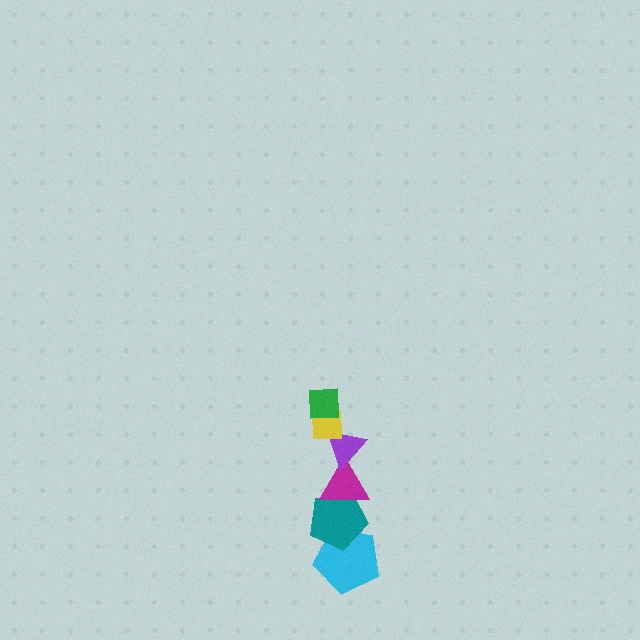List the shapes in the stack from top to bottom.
From top to bottom: the green square, the yellow square, the purple triangle, the magenta triangle, the teal pentagon, the cyan pentagon.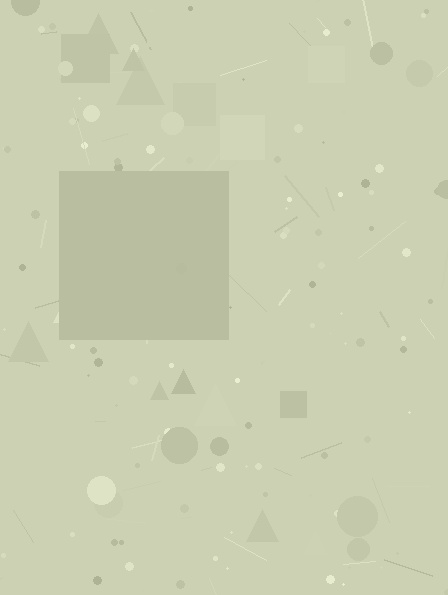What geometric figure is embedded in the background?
A square is embedded in the background.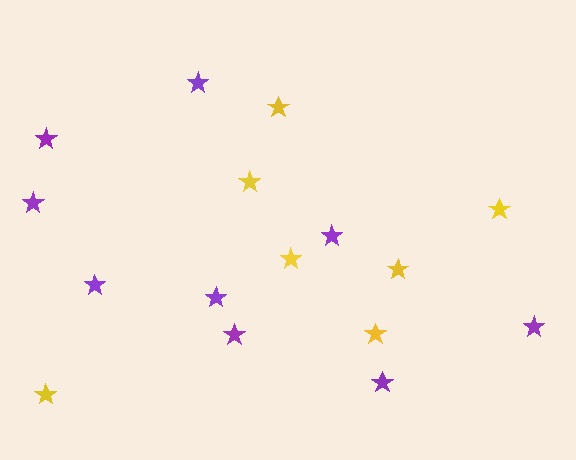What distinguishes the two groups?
There are 2 groups: one group of yellow stars (7) and one group of purple stars (9).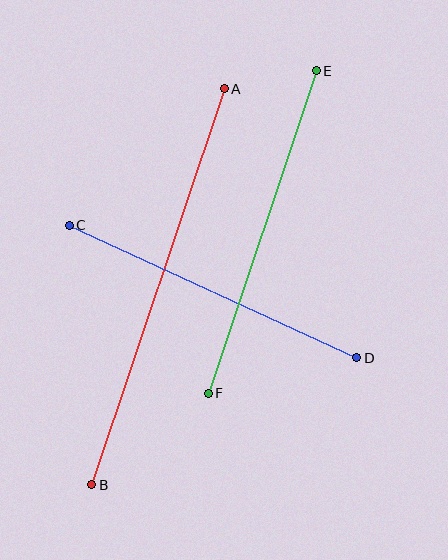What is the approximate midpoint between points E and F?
The midpoint is at approximately (262, 232) pixels.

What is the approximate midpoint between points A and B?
The midpoint is at approximately (158, 287) pixels.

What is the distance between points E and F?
The distance is approximately 340 pixels.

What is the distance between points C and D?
The distance is approximately 317 pixels.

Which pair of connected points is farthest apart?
Points A and B are farthest apart.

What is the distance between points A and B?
The distance is approximately 418 pixels.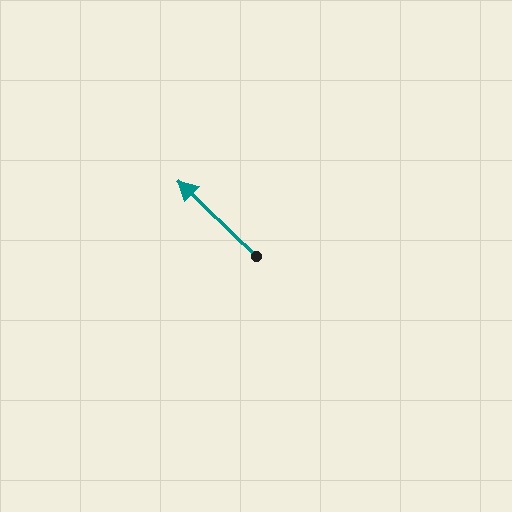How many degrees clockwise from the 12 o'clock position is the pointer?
Approximately 314 degrees.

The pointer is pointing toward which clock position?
Roughly 10 o'clock.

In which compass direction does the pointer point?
Northwest.